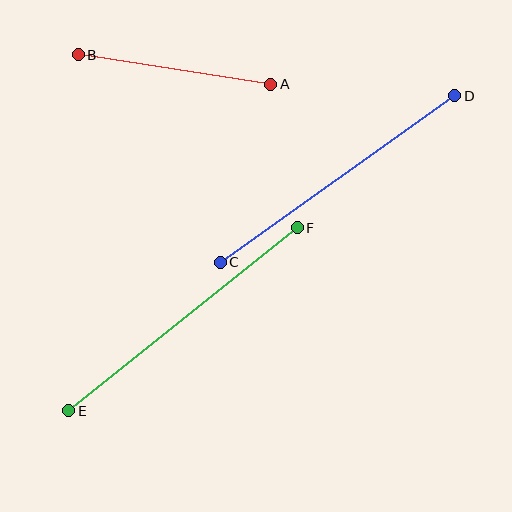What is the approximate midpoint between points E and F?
The midpoint is at approximately (183, 319) pixels.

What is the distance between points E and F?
The distance is approximately 293 pixels.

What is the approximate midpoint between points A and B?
The midpoint is at approximately (175, 69) pixels.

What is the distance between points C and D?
The distance is approximately 288 pixels.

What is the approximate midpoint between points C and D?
The midpoint is at approximately (338, 179) pixels.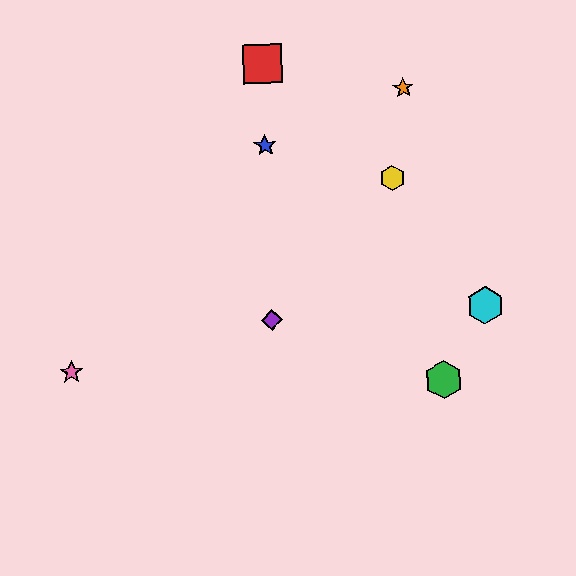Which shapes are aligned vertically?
The red square, the blue star, the purple diamond are aligned vertically.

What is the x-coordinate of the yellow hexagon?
The yellow hexagon is at x≈392.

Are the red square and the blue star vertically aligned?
Yes, both are at x≈262.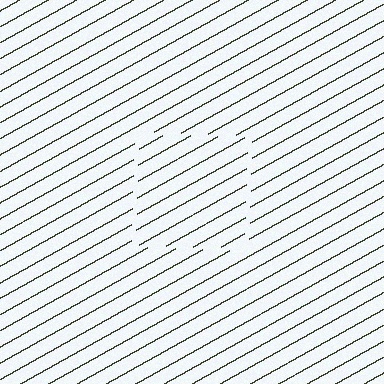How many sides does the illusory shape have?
4 sides — the line-ends trace a square.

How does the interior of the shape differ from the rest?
The interior of the shape contains the same grating, shifted by half a period — the contour is defined by the phase discontinuity where line-ends from the inner and outer gratings abut.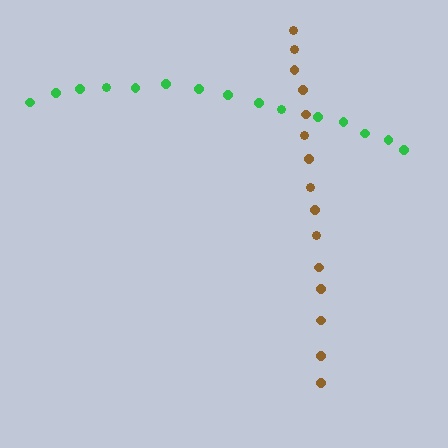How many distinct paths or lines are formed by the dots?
There are 2 distinct paths.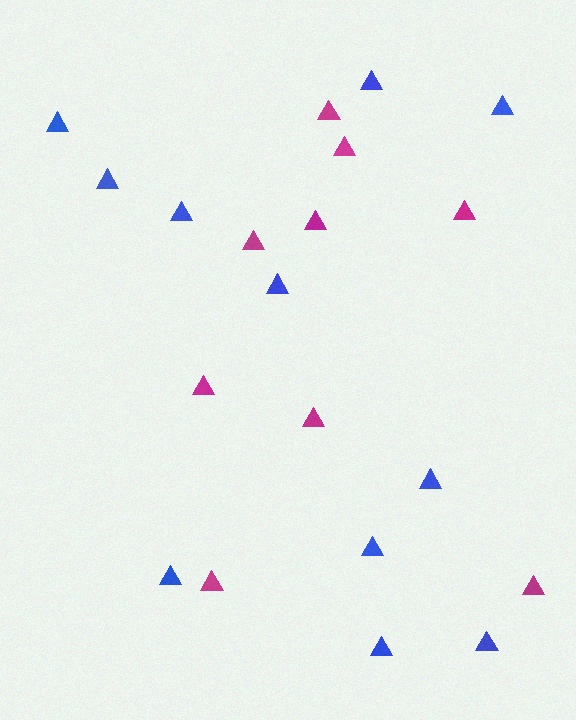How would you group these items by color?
There are 2 groups: one group of magenta triangles (9) and one group of blue triangles (11).